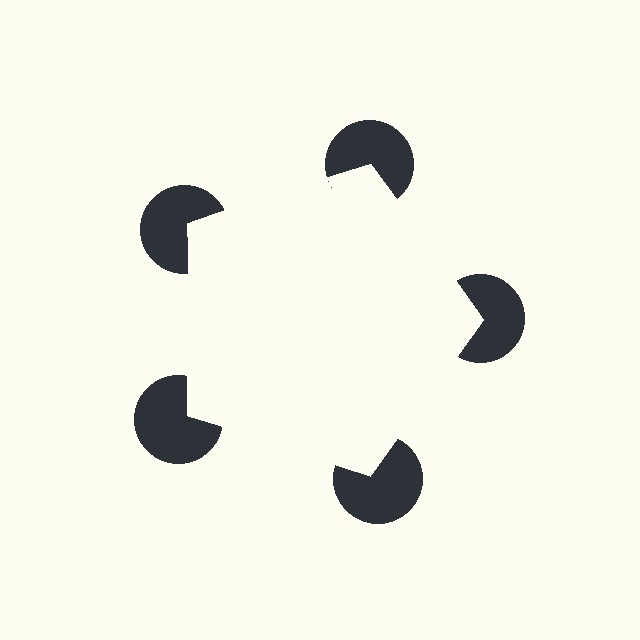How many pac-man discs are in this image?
There are 5 — one at each vertex of the illusory pentagon.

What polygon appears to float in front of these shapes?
An illusory pentagon — its edges are inferred from the aligned wedge cuts in the pac-man discs, not physically drawn.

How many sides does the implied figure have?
5 sides.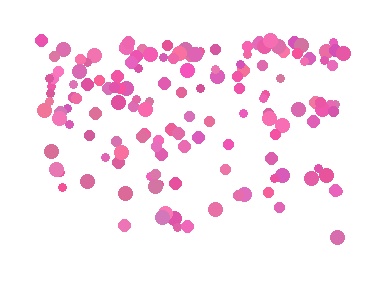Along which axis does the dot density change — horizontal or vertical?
Vertical.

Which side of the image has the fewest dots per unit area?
The bottom.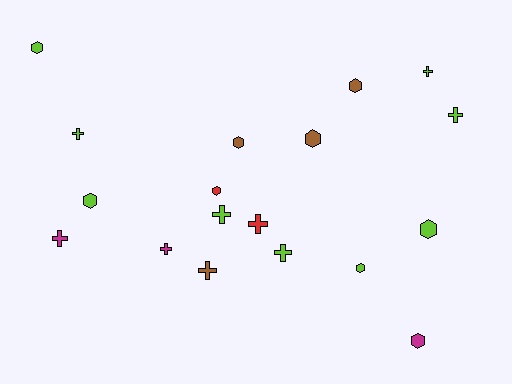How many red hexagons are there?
There is 1 red hexagon.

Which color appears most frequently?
Lime, with 9 objects.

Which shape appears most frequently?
Cross, with 9 objects.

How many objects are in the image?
There are 18 objects.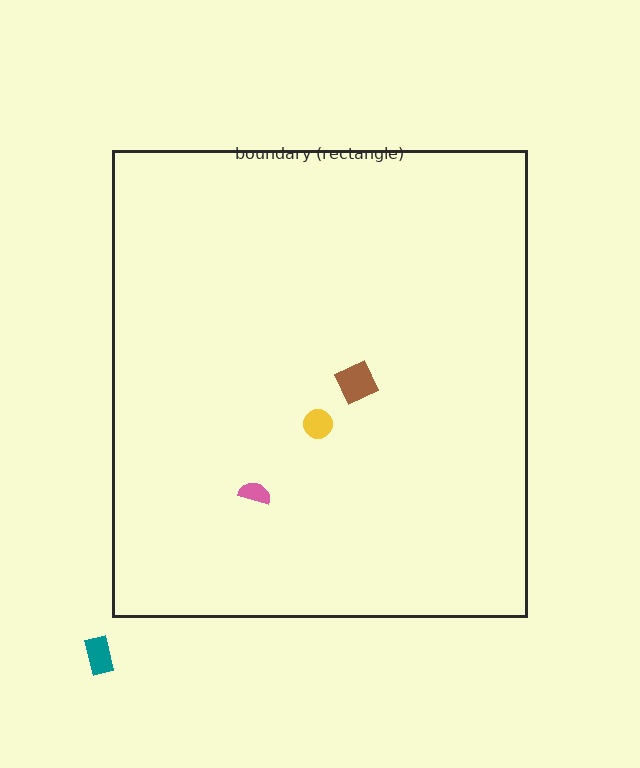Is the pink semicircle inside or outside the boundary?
Inside.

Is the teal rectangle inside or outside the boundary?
Outside.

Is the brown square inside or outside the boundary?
Inside.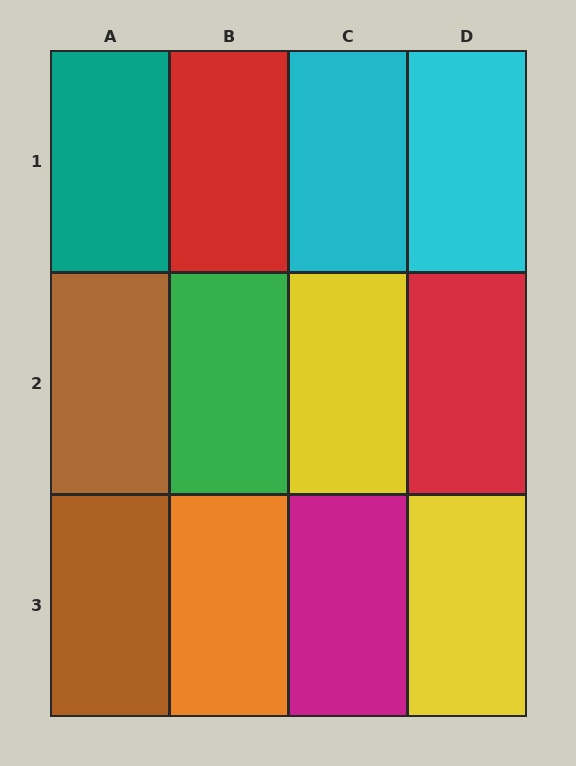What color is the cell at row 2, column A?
Brown.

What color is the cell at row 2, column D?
Red.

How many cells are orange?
1 cell is orange.